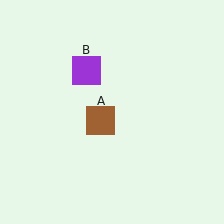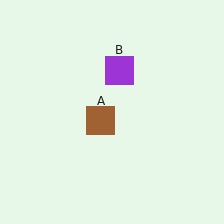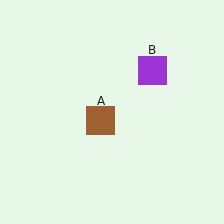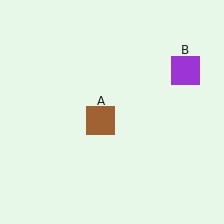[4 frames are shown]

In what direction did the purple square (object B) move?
The purple square (object B) moved right.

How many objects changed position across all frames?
1 object changed position: purple square (object B).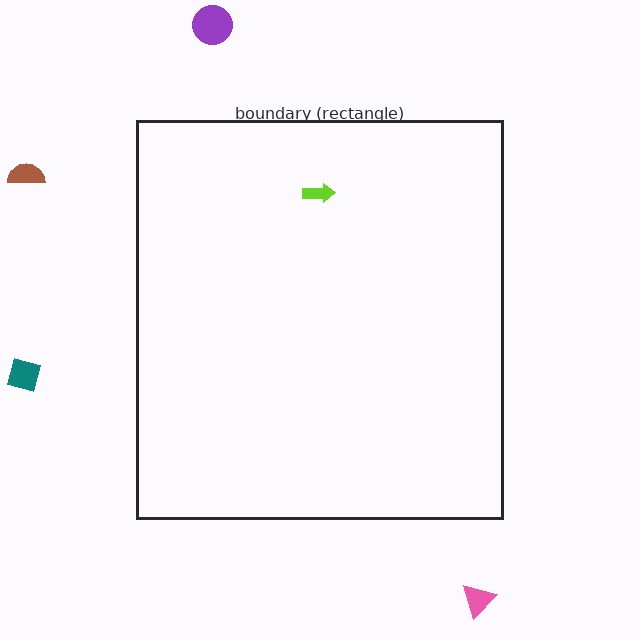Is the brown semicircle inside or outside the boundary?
Outside.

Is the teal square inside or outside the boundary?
Outside.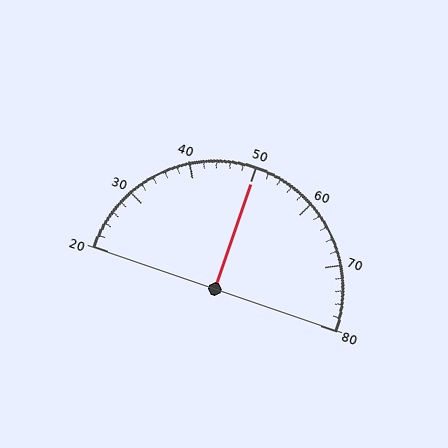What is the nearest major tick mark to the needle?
The nearest major tick mark is 50.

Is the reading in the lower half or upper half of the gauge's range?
The reading is in the upper half of the range (20 to 80).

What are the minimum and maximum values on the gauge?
The gauge ranges from 20 to 80.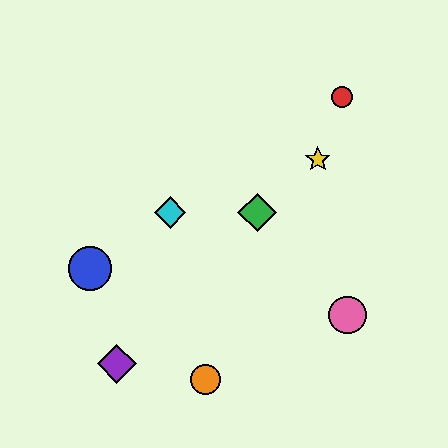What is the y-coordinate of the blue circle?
The blue circle is at y≈269.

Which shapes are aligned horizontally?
The green diamond, the cyan diamond are aligned horizontally.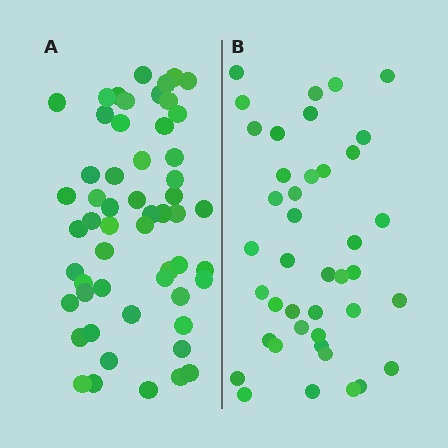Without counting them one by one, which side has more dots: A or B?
Region A (the left region) has more dots.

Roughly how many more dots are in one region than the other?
Region A has approximately 15 more dots than region B.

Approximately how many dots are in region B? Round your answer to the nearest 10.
About 40 dots. (The exact count is 41, which rounds to 40.)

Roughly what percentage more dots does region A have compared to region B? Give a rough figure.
About 35% more.